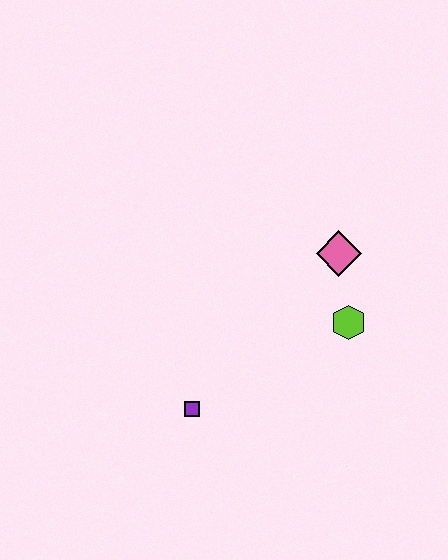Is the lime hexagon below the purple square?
No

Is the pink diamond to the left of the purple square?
No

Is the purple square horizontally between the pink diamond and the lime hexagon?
No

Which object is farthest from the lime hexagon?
The purple square is farthest from the lime hexagon.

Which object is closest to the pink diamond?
The lime hexagon is closest to the pink diamond.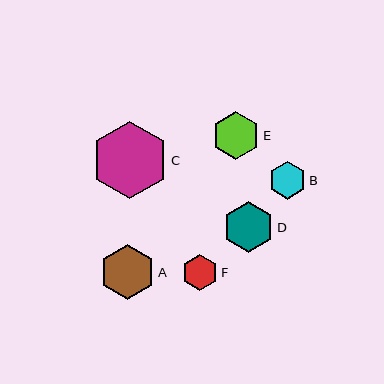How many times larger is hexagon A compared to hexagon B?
Hexagon A is approximately 1.5 times the size of hexagon B.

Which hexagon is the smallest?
Hexagon F is the smallest with a size of approximately 36 pixels.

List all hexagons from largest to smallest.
From largest to smallest: C, A, D, E, B, F.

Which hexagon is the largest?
Hexagon C is the largest with a size of approximately 77 pixels.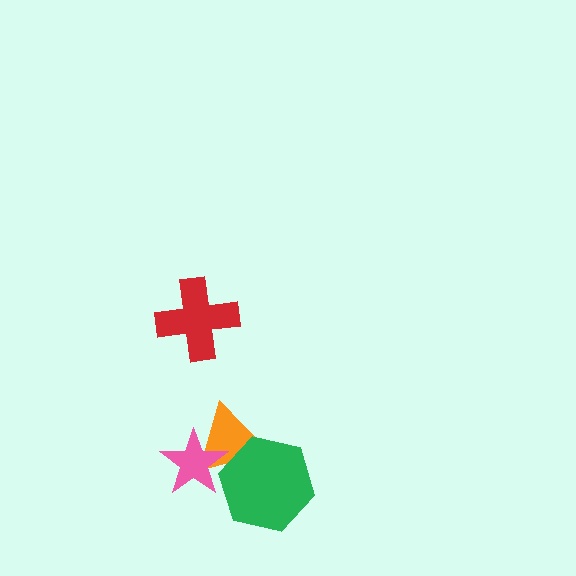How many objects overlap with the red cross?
0 objects overlap with the red cross.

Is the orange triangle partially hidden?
Yes, it is partially covered by another shape.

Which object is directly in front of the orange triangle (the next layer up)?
The green hexagon is directly in front of the orange triangle.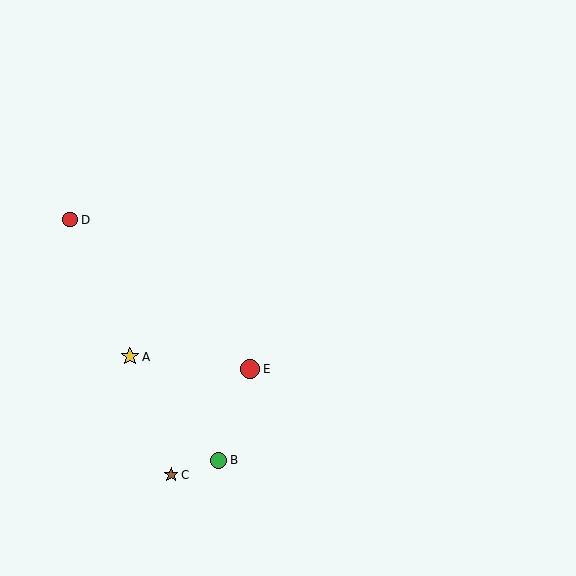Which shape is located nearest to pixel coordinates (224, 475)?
The green circle (labeled B) at (219, 460) is nearest to that location.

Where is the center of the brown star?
The center of the brown star is at (171, 475).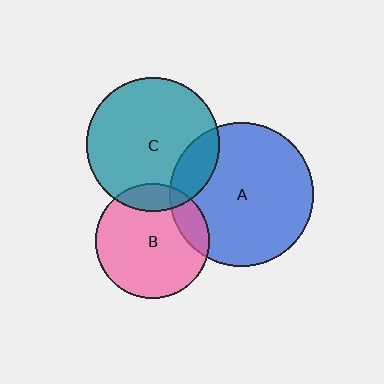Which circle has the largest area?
Circle A (blue).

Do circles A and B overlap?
Yes.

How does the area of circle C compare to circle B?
Approximately 1.4 times.